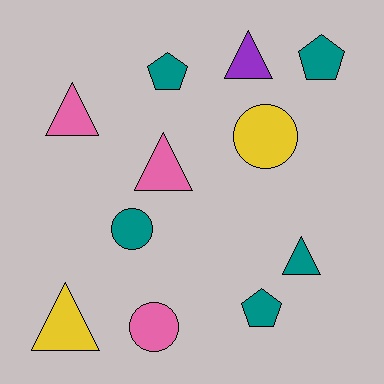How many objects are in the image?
There are 11 objects.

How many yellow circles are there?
There is 1 yellow circle.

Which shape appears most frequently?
Triangle, with 5 objects.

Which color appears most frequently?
Teal, with 5 objects.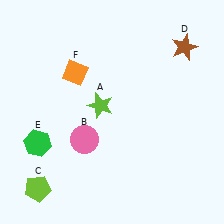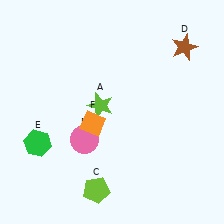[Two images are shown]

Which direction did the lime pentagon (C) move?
The lime pentagon (C) moved right.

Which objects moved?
The objects that moved are: the lime pentagon (C), the orange diamond (F).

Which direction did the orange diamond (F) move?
The orange diamond (F) moved down.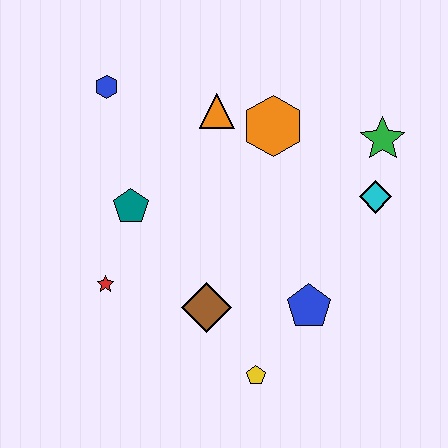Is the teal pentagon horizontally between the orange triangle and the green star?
No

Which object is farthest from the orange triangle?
The yellow pentagon is farthest from the orange triangle.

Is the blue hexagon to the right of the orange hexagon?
No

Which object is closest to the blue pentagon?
The yellow pentagon is closest to the blue pentagon.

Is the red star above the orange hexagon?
No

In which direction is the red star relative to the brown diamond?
The red star is to the left of the brown diamond.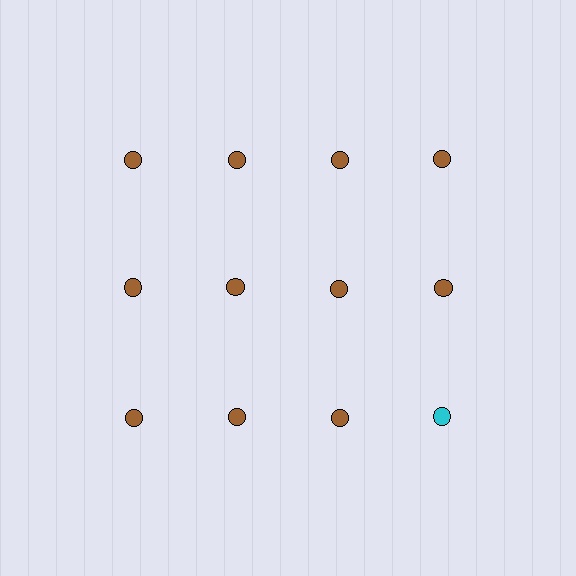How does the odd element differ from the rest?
It has a different color: cyan instead of brown.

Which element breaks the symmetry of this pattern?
The cyan circle in the third row, second from right column breaks the symmetry. All other shapes are brown circles.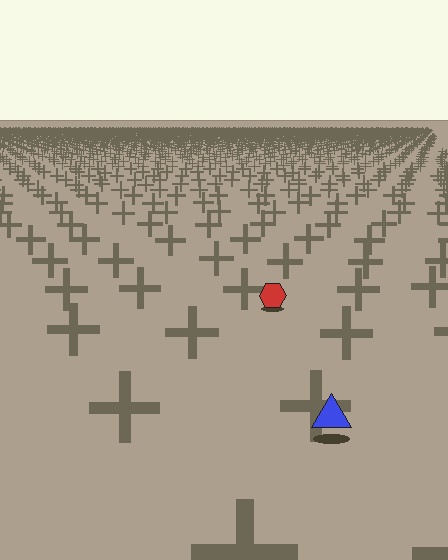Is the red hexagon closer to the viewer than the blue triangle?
No. The blue triangle is closer — you can tell from the texture gradient: the ground texture is coarser near it.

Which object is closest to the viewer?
The blue triangle is closest. The texture marks near it are larger and more spread out.